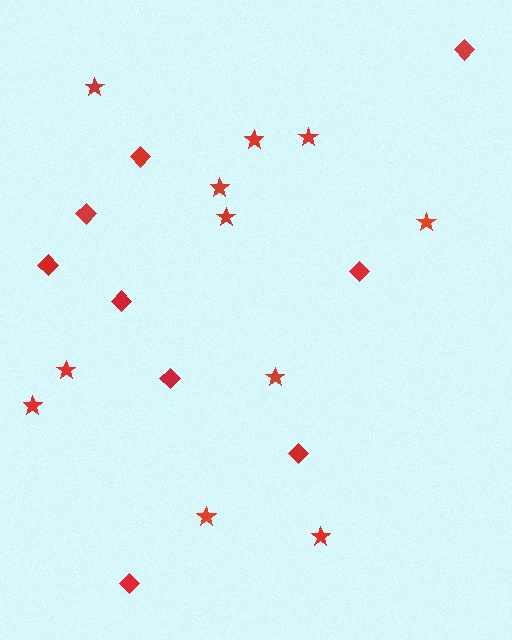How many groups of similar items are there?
There are 2 groups: one group of stars (11) and one group of diamonds (9).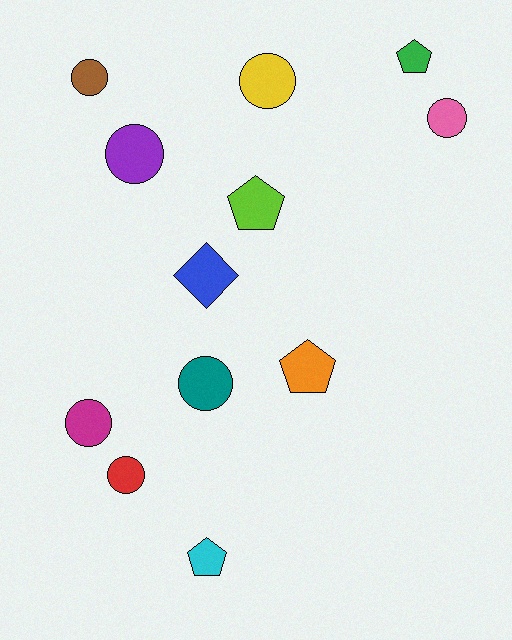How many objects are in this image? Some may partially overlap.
There are 12 objects.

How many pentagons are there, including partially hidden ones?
There are 4 pentagons.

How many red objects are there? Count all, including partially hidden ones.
There is 1 red object.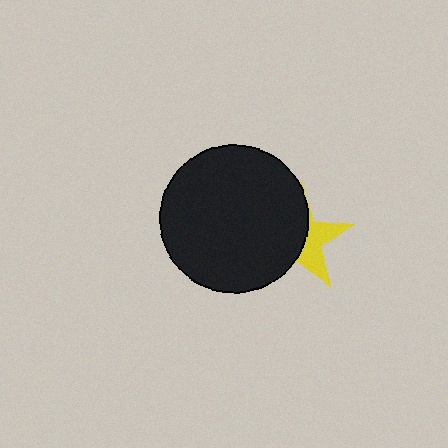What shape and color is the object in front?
The object in front is a black circle.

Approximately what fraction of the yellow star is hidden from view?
Roughly 61% of the yellow star is hidden behind the black circle.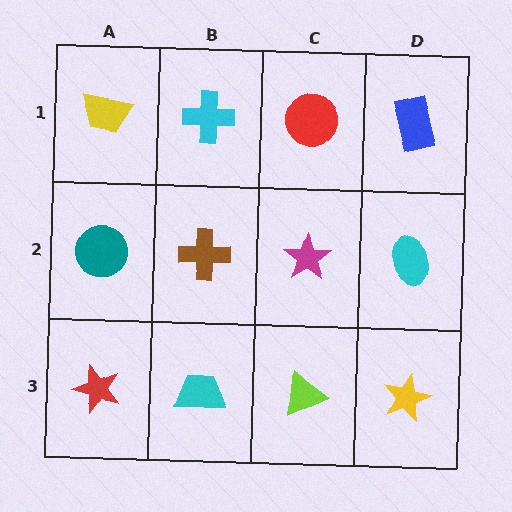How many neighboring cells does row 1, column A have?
2.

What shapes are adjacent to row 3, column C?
A magenta star (row 2, column C), a cyan trapezoid (row 3, column B), a yellow star (row 3, column D).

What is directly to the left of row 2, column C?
A brown cross.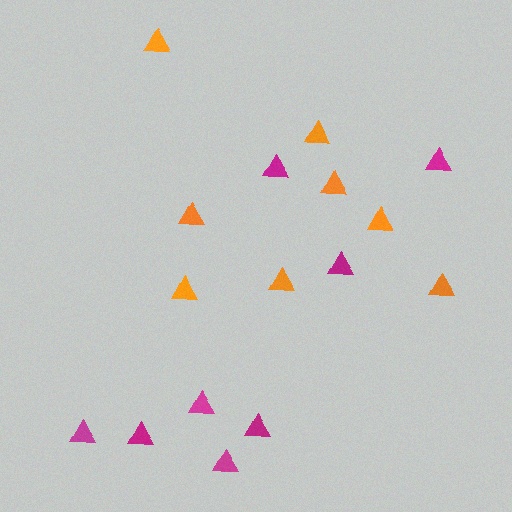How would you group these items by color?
There are 2 groups: one group of orange triangles (8) and one group of magenta triangles (8).